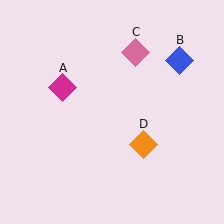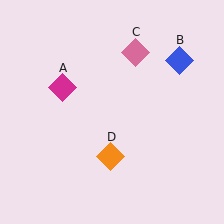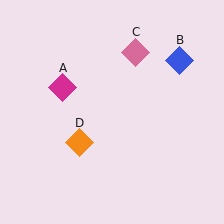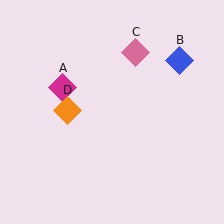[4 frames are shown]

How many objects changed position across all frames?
1 object changed position: orange diamond (object D).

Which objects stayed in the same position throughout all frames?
Magenta diamond (object A) and blue diamond (object B) and pink diamond (object C) remained stationary.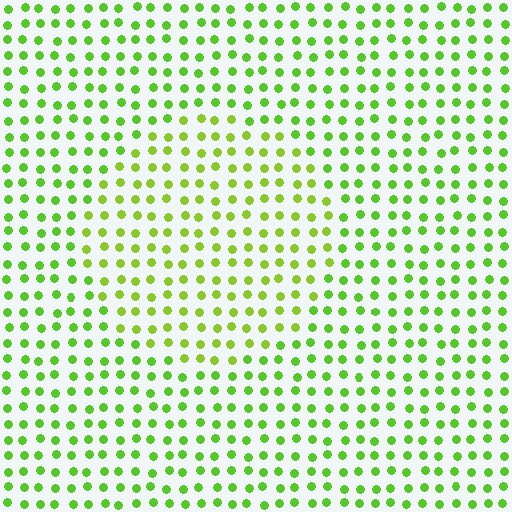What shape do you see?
I see a circle.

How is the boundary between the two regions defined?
The boundary is defined purely by a slight shift in hue (about 20 degrees). Spacing, size, and orientation are identical on both sides.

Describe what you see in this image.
The image is filled with small lime elements in a uniform arrangement. A circle-shaped region is visible where the elements are tinted to a slightly different hue, forming a subtle color boundary.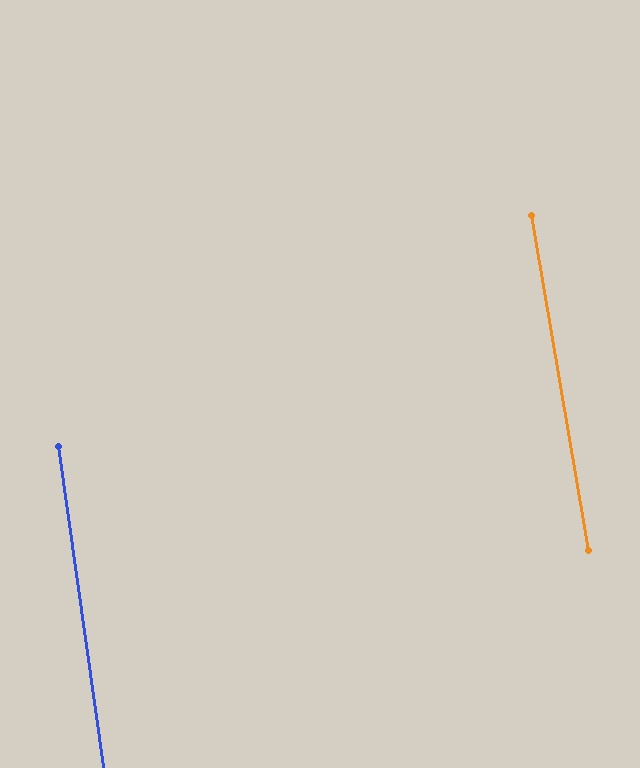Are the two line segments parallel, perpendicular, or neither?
Parallel — their directions differ by only 1.8°.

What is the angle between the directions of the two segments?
Approximately 2 degrees.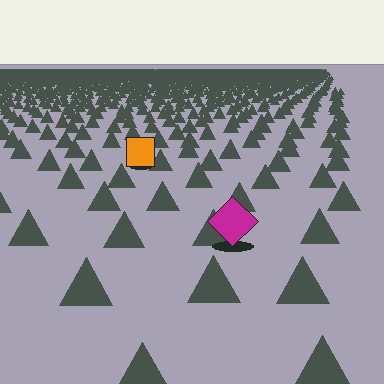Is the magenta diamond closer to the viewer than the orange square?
Yes. The magenta diamond is closer — you can tell from the texture gradient: the ground texture is coarser near it.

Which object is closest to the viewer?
The magenta diamond is closest. The texture marks near it are larger and more spread out.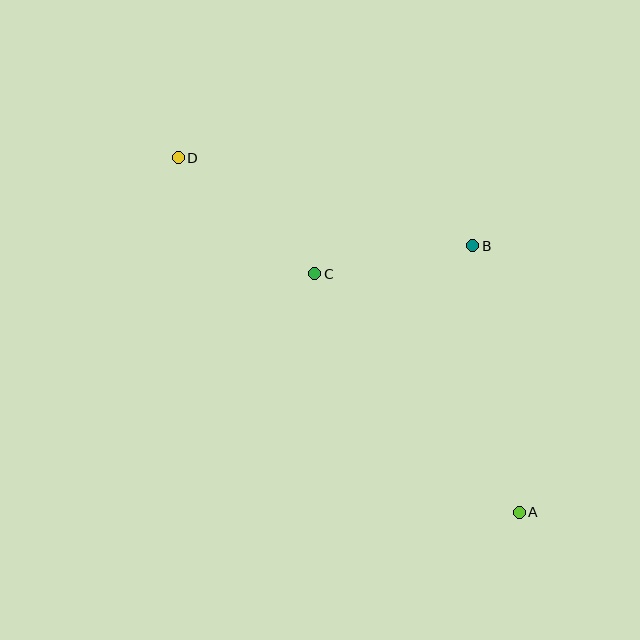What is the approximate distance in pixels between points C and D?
The distance between C and D is approximately 179 pixels.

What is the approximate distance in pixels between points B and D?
The distance between B and D is approximately 307 pixels.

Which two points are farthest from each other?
Points A and D are farthest from each other.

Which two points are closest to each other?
Points B and C are closest to each other.